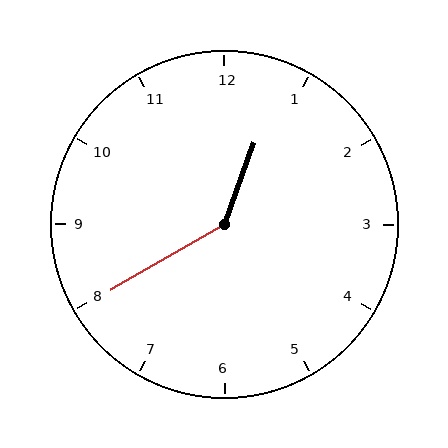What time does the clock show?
12:40.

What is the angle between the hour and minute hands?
Approximately 140 degrees.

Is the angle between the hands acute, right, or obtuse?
It is obtuse.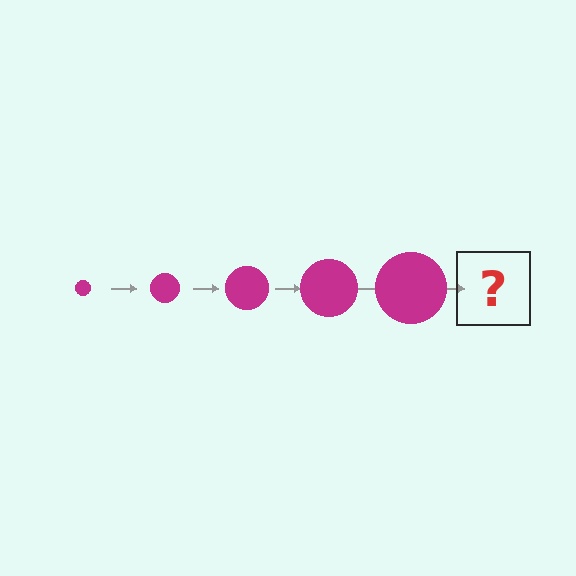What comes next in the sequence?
The next element should be a magenta circle, larger than the previous one.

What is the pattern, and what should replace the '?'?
The pattern is that the circle gets progressively larger each step. The '?' should be a magenta circle, larger than the previous one.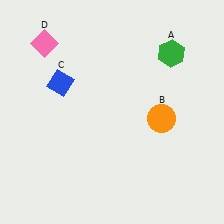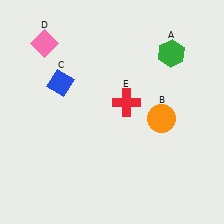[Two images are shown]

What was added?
A red cross (E) was added in Image 2.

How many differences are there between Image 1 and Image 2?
There is 1 difference between the two images.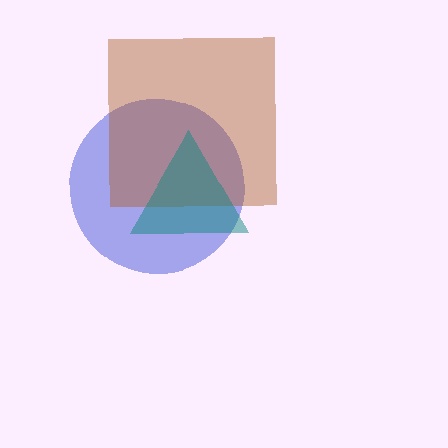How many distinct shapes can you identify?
There are 3 distinct shapes: a blue circle, a brown square, a teal triangle.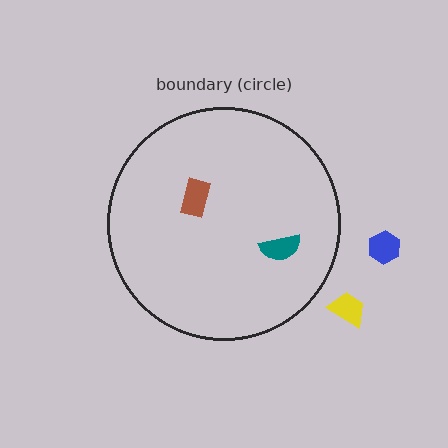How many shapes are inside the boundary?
2 inside, 2 outside.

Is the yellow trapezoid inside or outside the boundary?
Outside.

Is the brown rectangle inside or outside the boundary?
Inside.